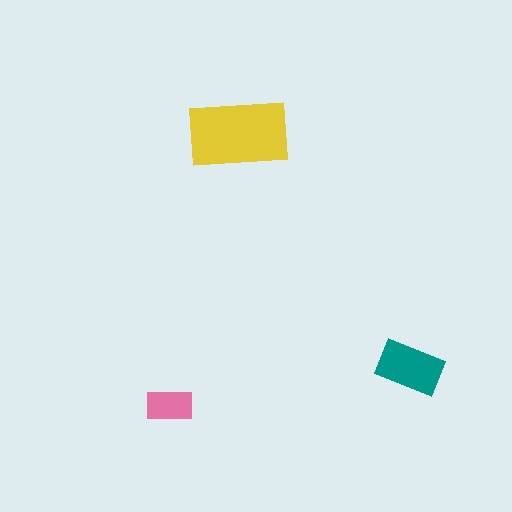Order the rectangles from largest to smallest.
the yellow one, the teal one, the pink one.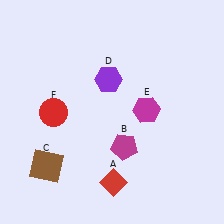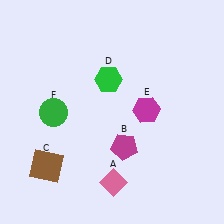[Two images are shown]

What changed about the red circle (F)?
In Image 1, F is red. In Image 2, it changed to green.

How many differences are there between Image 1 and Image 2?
There are 3 differences between the two images.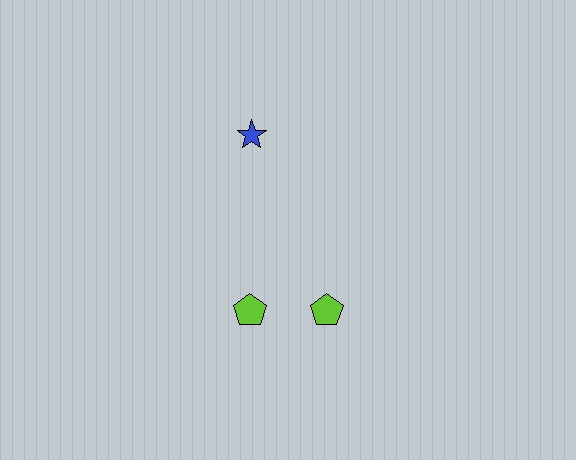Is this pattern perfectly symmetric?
No, the pattern is not perfectly symmetric. A blue star is missing from the right side.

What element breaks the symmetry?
A blue star is missing from the right side.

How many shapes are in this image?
There are 3 shapes in this image.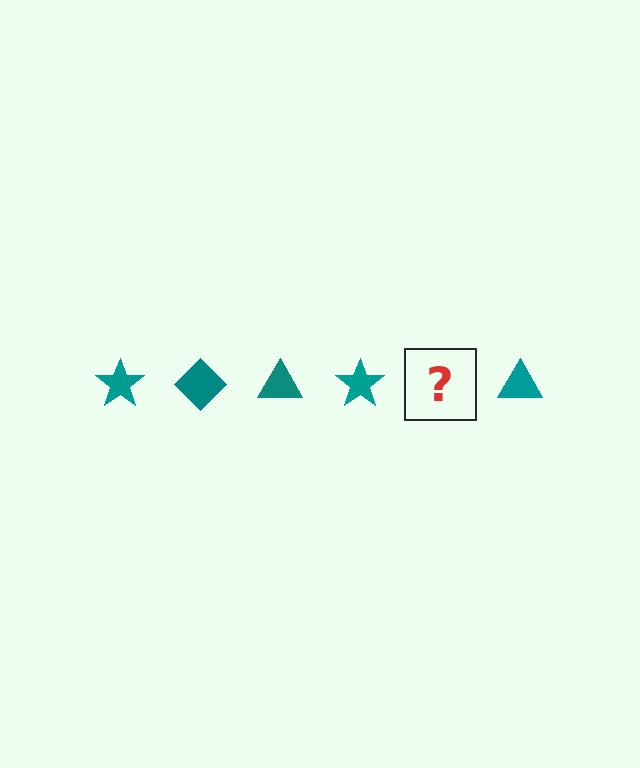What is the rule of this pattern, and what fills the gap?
The rule is that the pattern cycles through star, diamond, triangle shapes in teal. The gap should be filled with a teal diamond.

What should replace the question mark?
The question mark should be replaced with a teal diamond.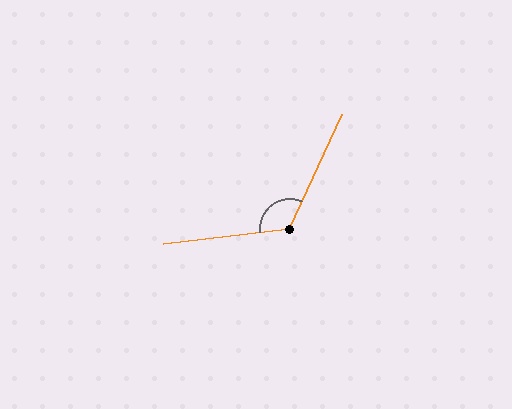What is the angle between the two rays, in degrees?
Approximately 121 degrees.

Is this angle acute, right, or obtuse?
It is obtuse.